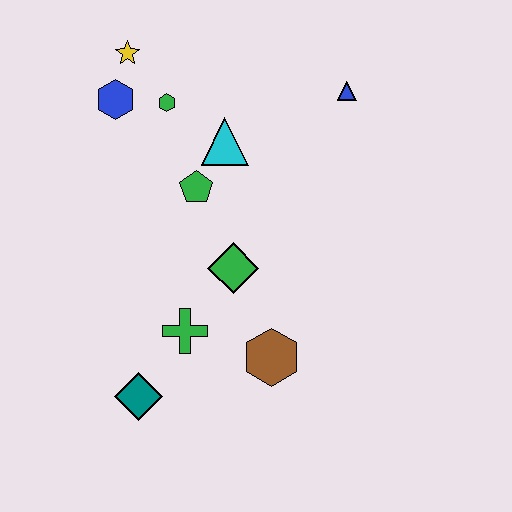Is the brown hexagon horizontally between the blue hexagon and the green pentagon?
No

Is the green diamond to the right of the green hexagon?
Yes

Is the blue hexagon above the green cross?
Yes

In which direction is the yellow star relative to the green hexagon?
The yellow star is above the green hexagon.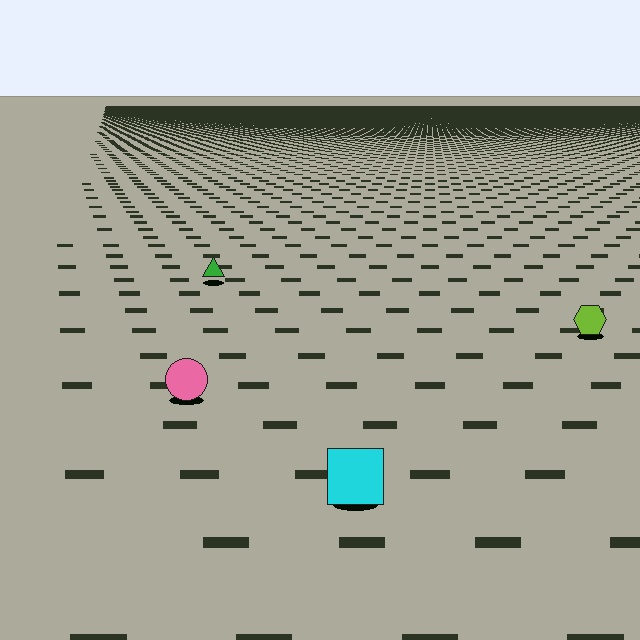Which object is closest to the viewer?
The cyan square is closest. The texture marks near it are larger and more spread out.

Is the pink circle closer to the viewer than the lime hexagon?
Yes. The pink circle is closer — you can tell from the texture gradient: the ground texture is coarser near it.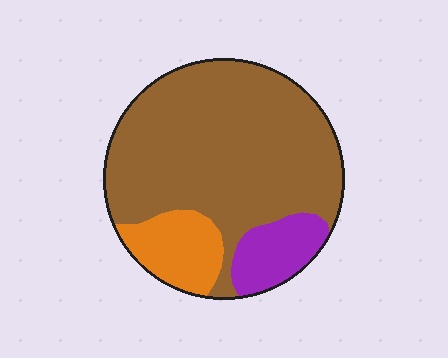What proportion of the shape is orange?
Orange takes up about one eighth (1/8) of the shape.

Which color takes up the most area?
Brown, at roughly 75%.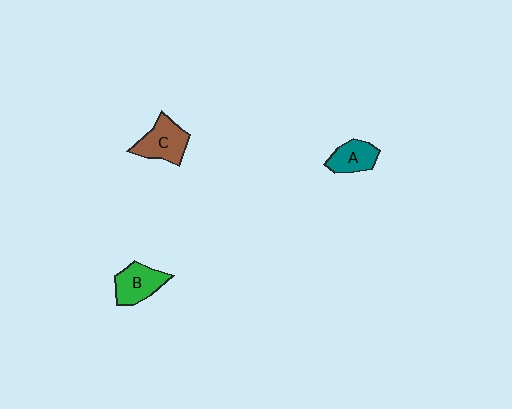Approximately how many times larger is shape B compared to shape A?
Approximately 1.2 times.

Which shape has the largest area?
Shape C (brown).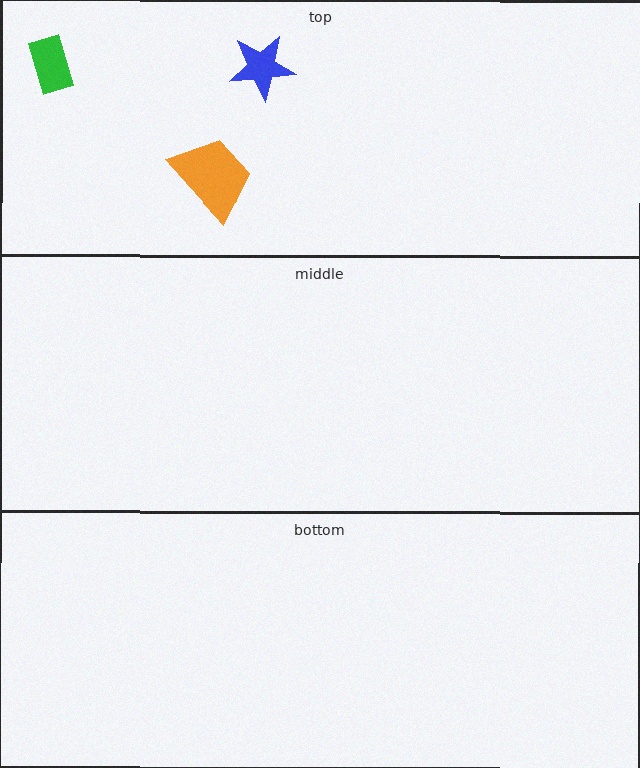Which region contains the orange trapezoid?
The top region.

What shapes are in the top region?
The green rectangle, the blue star, the orange trapezoid.